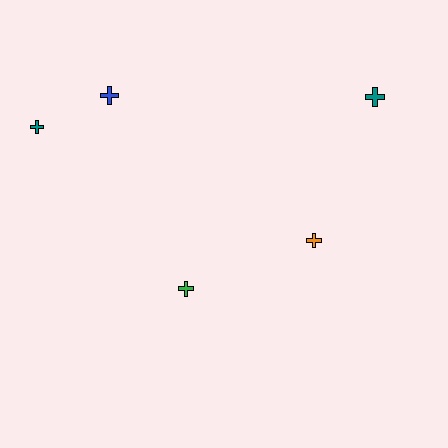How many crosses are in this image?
There are 5 crosses.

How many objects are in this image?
There are 5 objects.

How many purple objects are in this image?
There are no purple objects.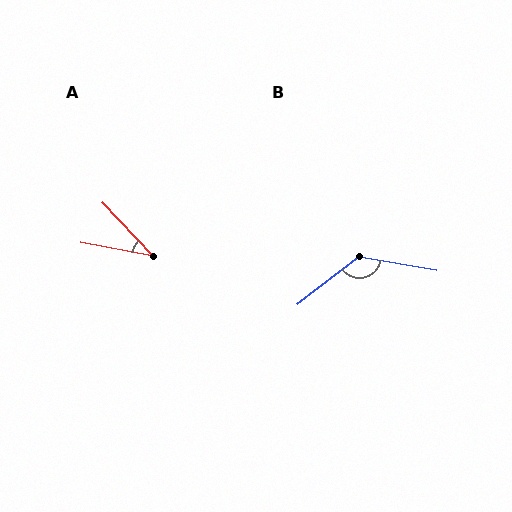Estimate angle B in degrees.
Approximately 133 degrees.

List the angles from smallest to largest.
A (36°), B (133°).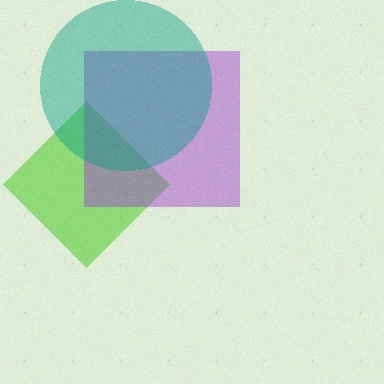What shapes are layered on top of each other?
The layered shapes are: a lime diamond, a purple square, a teal circle.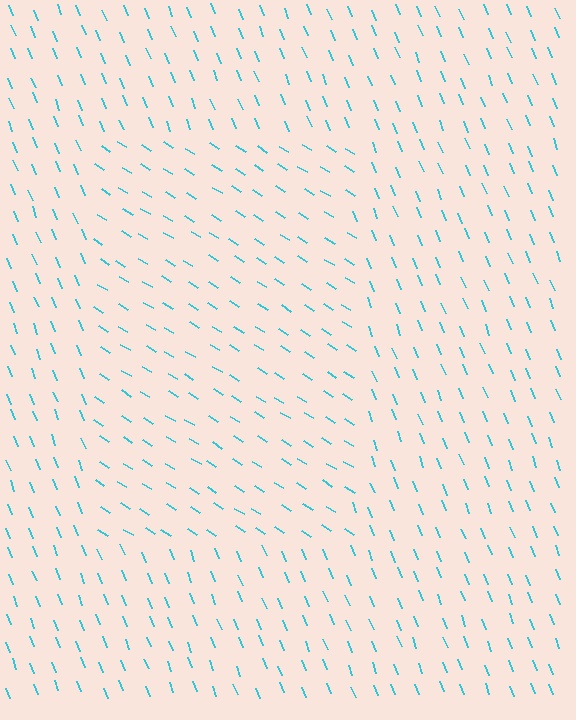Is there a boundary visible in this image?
Yes, there is a texture boundary formed by a change in line orientation.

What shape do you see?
I see a rectangle.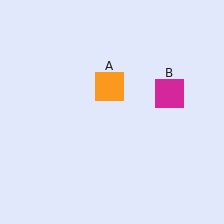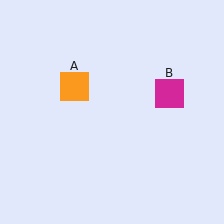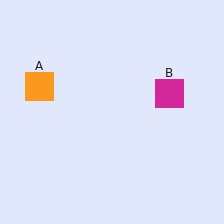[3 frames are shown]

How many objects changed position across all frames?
1 object changed position: orange square (object A).